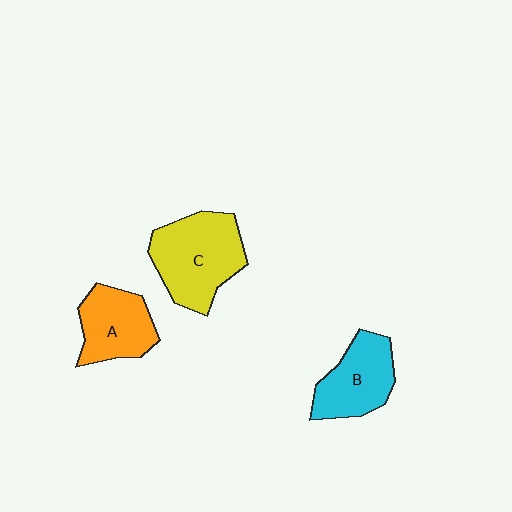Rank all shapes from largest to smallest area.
From largest to smallest: C (yellow), B (cyan), A (orange).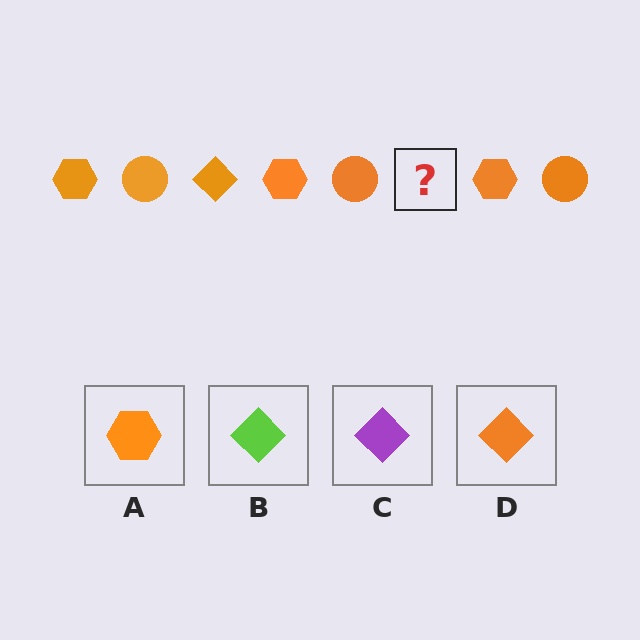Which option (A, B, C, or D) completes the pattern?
D.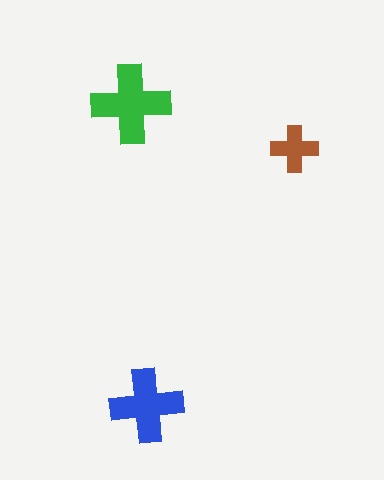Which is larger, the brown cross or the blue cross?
The blue one.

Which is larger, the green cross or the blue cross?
The green one.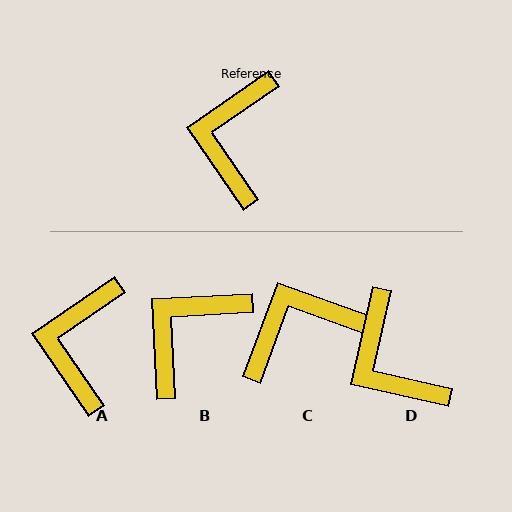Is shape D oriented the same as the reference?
No, it is off by about 42 degrees.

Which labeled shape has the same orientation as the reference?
A.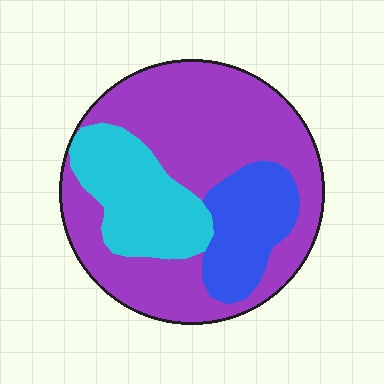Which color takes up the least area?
Blue, at roughly 15%.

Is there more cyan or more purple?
Purple.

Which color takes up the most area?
Purple, at roughly 60%.